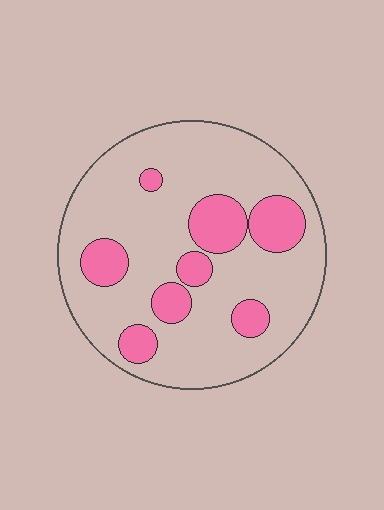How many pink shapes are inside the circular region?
8.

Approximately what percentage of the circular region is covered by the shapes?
Approximately 20%.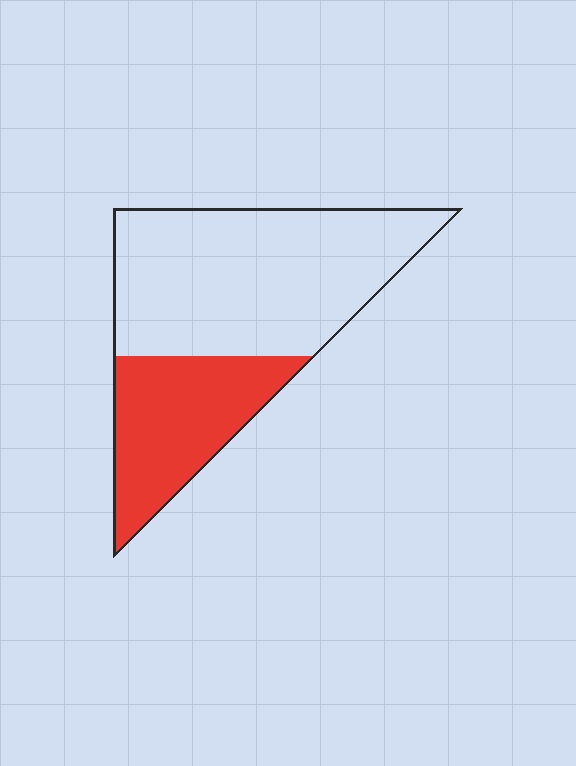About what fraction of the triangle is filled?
About one third (1/3).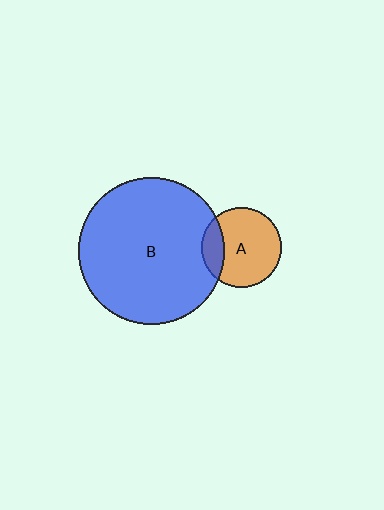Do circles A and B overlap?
Yes.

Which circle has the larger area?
Circle B (blue).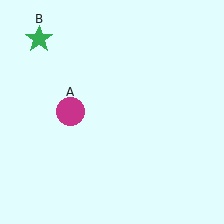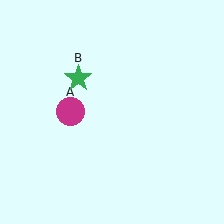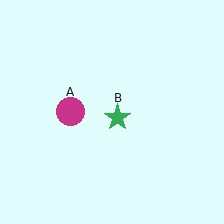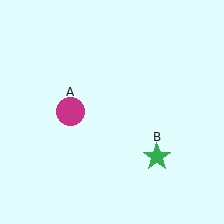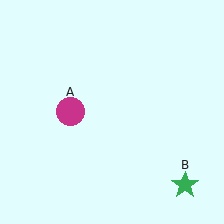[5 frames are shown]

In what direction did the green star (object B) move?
The green star (object B) moved down and to the right.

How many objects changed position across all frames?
1 object changed position: green star (object B).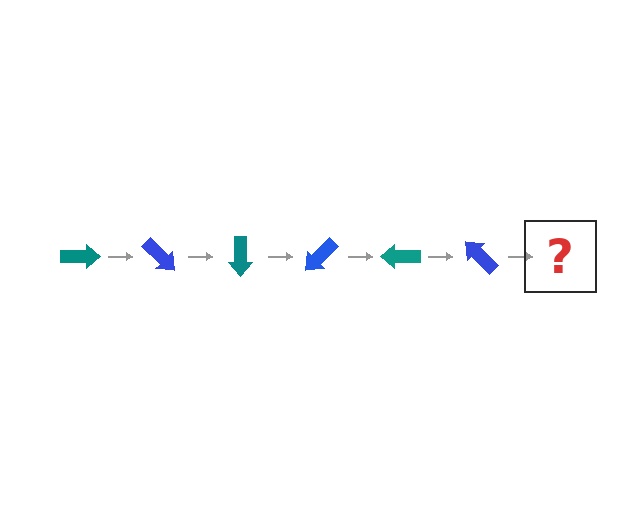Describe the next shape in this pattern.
It should be a teal arrow, rotated 270 degrees from the start.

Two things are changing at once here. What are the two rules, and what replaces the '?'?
The two rules are that it rotates 45 degrees each step and the color cycles through teal and blue. The '?' should be a teal arrow, rotated 270 degrees from the start.